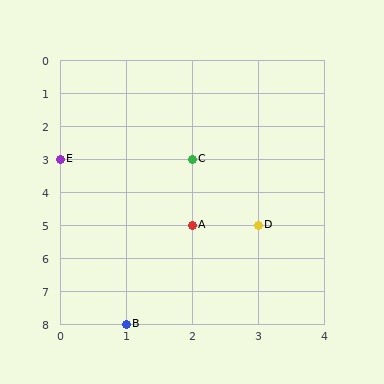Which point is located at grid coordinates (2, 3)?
Point C is at (2, 3).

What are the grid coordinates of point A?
Point A is at grid coordinates (2, 5).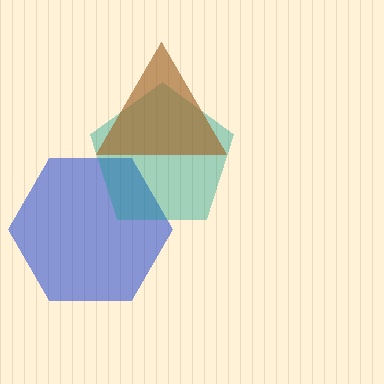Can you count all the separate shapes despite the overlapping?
Yes, there are 3 separate shapes.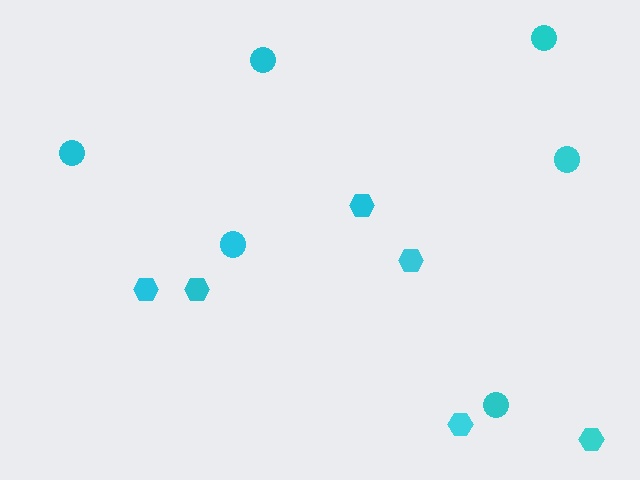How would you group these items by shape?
There are 2 groups: one group of circles (6) and one group of hexagons (6).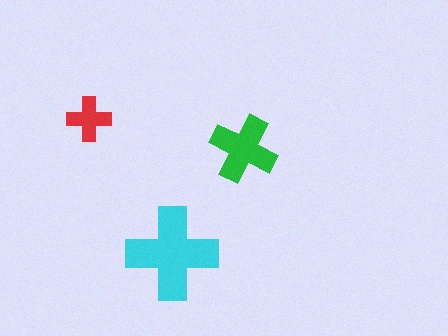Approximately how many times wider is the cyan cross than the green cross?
About 1.5 times wider.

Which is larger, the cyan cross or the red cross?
The cyan one.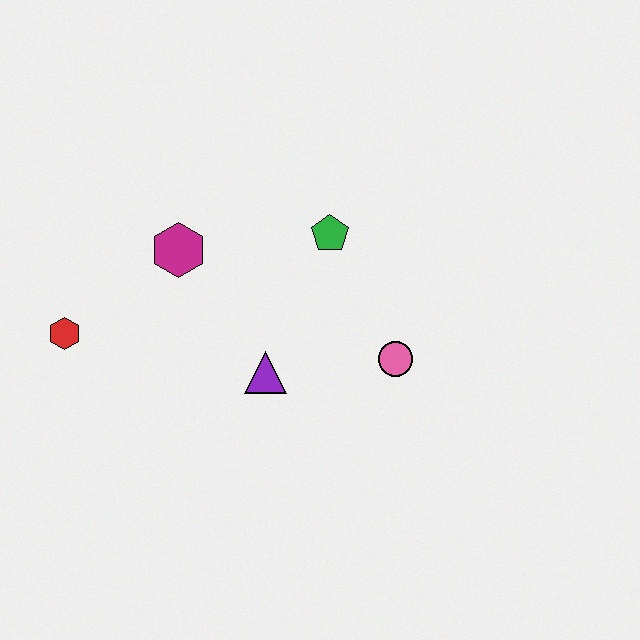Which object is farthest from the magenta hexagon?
The pink circle is farthest from the magenta hexagon.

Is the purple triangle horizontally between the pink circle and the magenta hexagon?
Yes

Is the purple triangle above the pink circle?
No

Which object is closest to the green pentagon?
The pink circle is closest to the green pentagon.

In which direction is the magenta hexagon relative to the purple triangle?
The magenta hexagon is above the purple triangle.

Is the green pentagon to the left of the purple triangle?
No